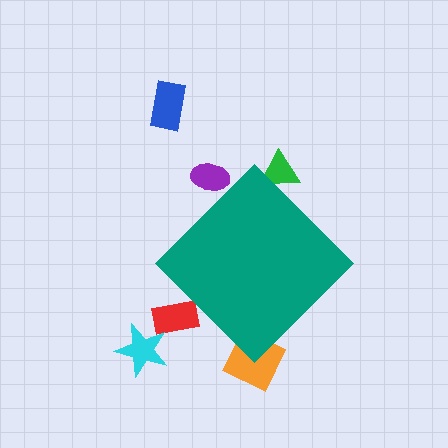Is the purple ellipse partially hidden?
Yes, the purple ellipse is partially hidden behind the teal diamond.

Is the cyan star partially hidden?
No, the cyan star is fully visible.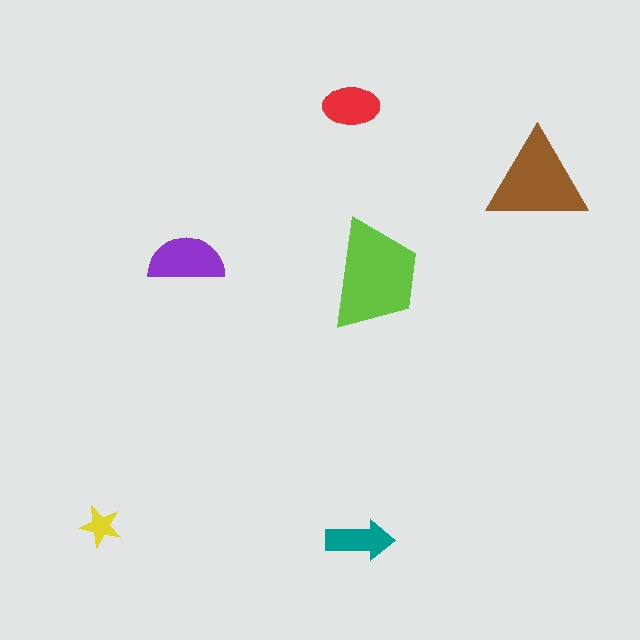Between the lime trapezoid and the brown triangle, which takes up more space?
The lime trapezoid.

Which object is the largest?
The lime trapezoid.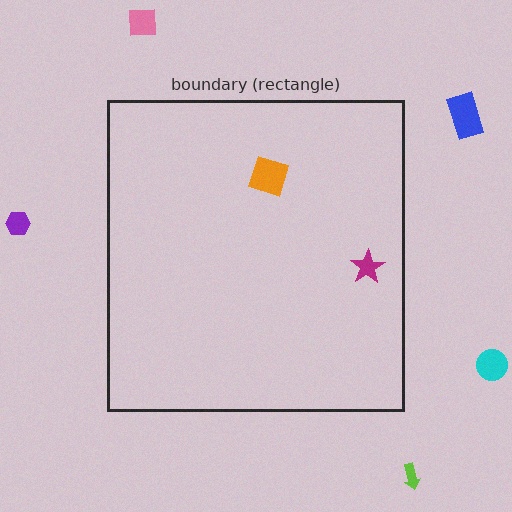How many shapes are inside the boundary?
2 inside, 5 outside.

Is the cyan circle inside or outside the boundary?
Outside.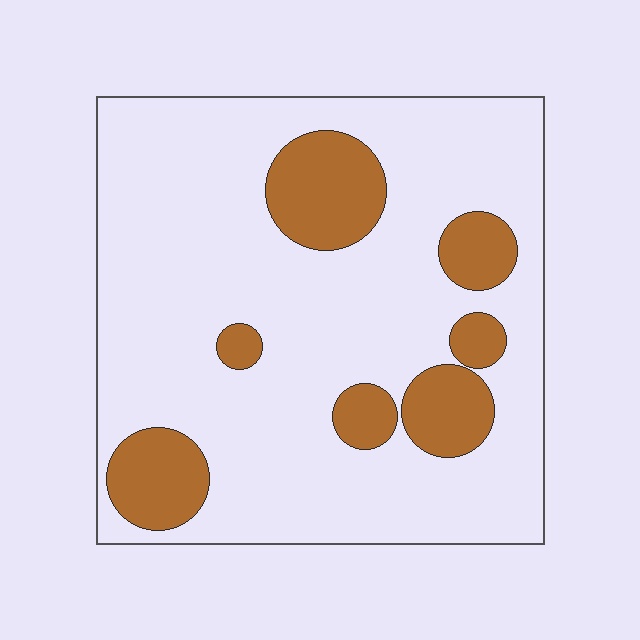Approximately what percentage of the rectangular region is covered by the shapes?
Approximately 20%.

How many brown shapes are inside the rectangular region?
7.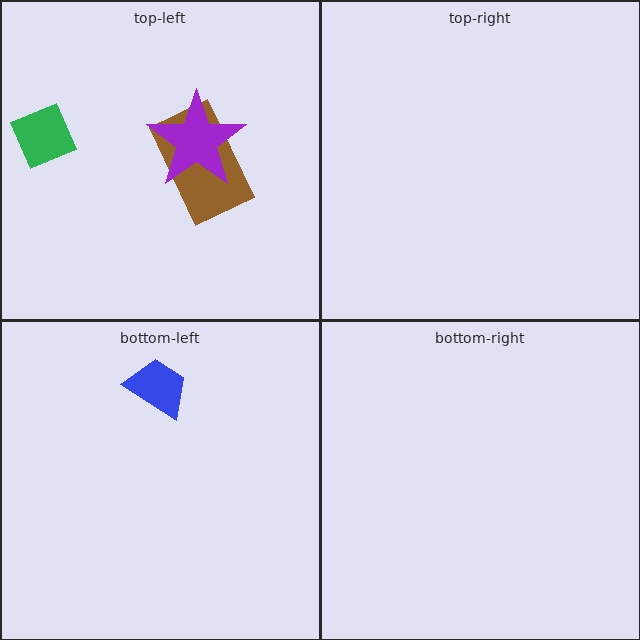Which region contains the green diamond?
The top-left region.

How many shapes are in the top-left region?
3.